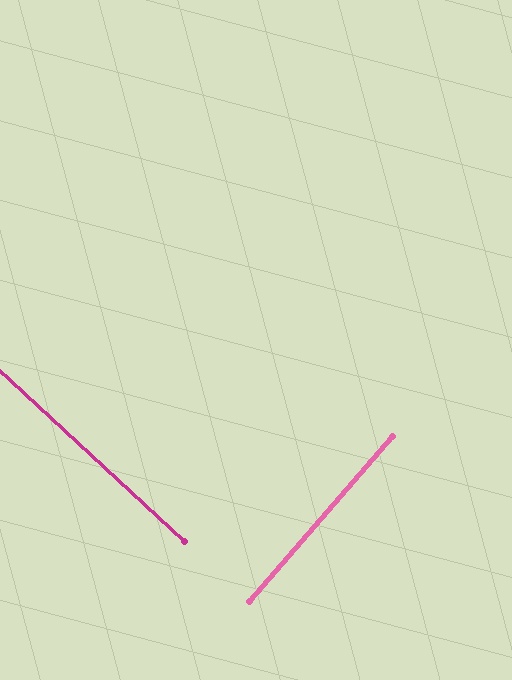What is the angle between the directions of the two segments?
Approximately 88 degrees.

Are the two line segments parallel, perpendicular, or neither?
Perpendicular — they meet at approximately 88°.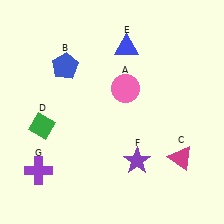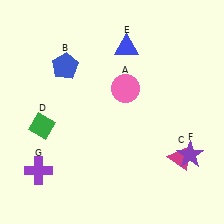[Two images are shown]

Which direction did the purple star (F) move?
The purple star (F) moved right.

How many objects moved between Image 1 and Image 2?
1 object moved between the two images.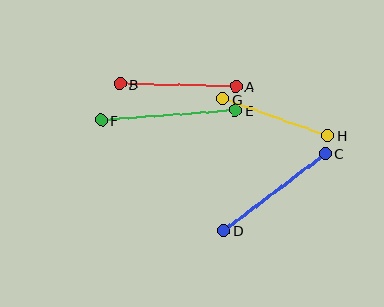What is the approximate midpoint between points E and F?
The midpoint is at approximately (168, 115) pixels.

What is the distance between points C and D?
The distance is approximately 128 pixels.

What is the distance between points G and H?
The distance is approximately 111 pixels.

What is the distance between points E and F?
The distance is approximately 134 pixels.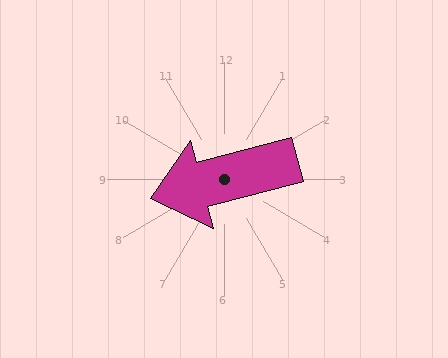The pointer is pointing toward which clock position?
Roughly 9 o'clock.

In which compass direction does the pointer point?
West.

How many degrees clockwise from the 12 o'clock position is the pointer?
Approximately 255 degrees.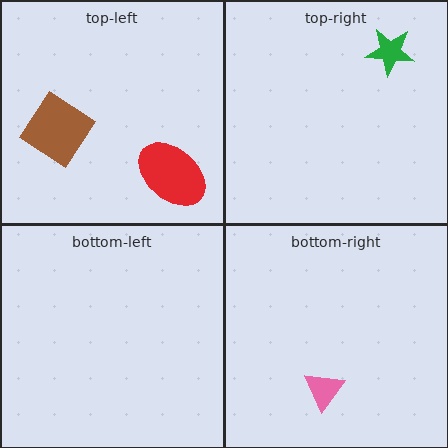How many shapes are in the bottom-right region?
1.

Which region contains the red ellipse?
The top-left region.